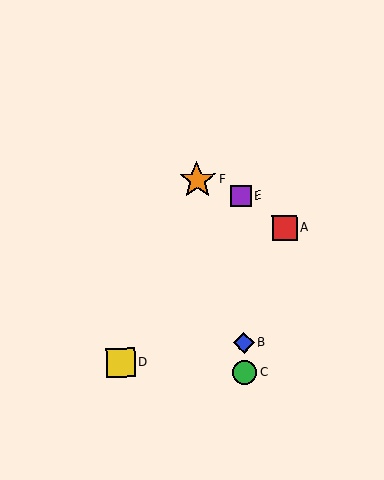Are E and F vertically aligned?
No, E is at x≈241 and F is at x≈197.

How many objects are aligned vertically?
3 objects (B, C, E) are aligned vertically.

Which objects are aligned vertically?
Objects B, C, E are aligned vertically.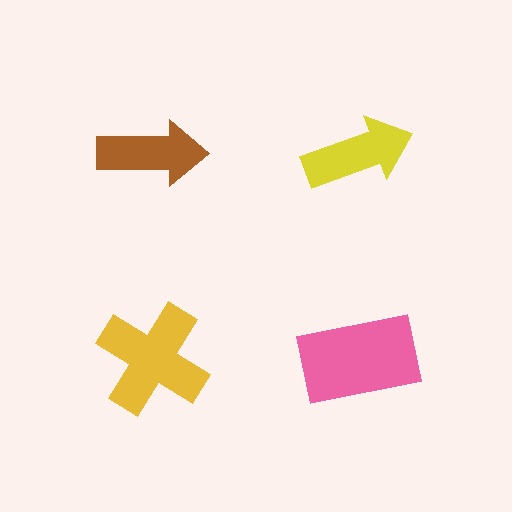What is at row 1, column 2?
A yellow arrow.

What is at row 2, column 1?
A yellow cross.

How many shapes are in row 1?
2 shapes.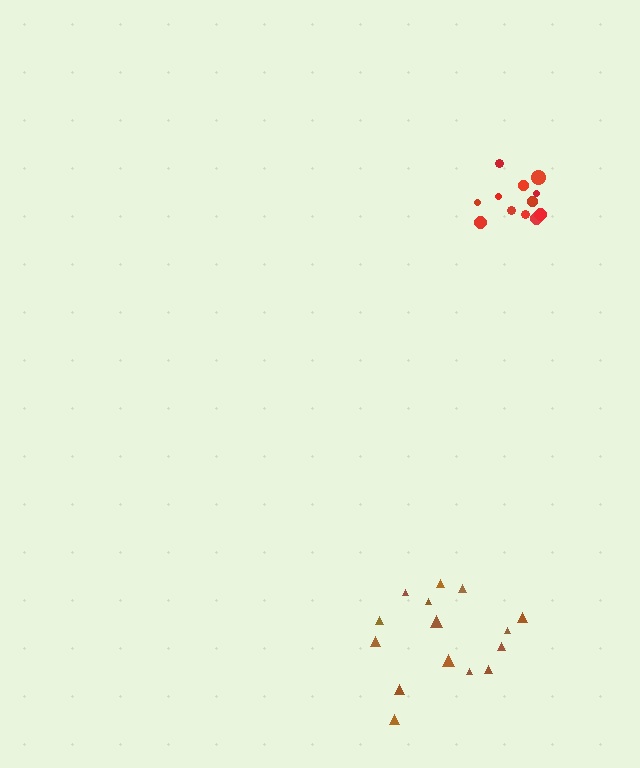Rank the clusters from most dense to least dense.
red, brown.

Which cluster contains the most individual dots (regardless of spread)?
Brown (15).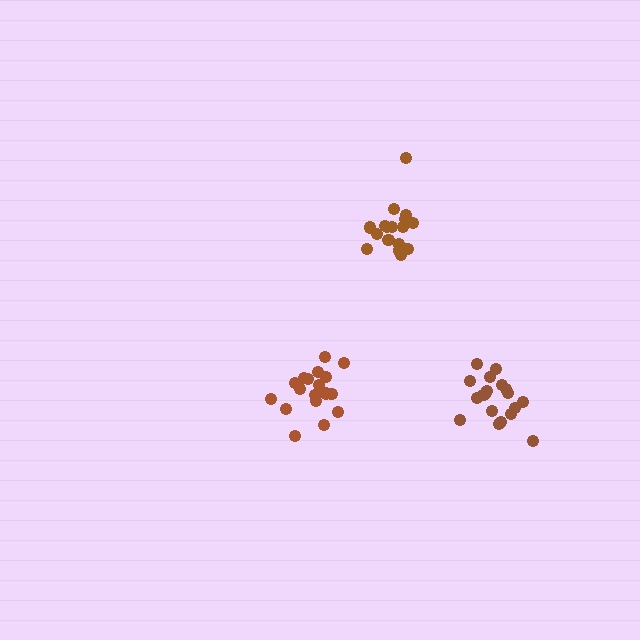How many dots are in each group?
Group 1: 18 dots, Group 2: 19 dots, Group 3: 18 dots (55 total).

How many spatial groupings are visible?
There are 3 spatial groupings.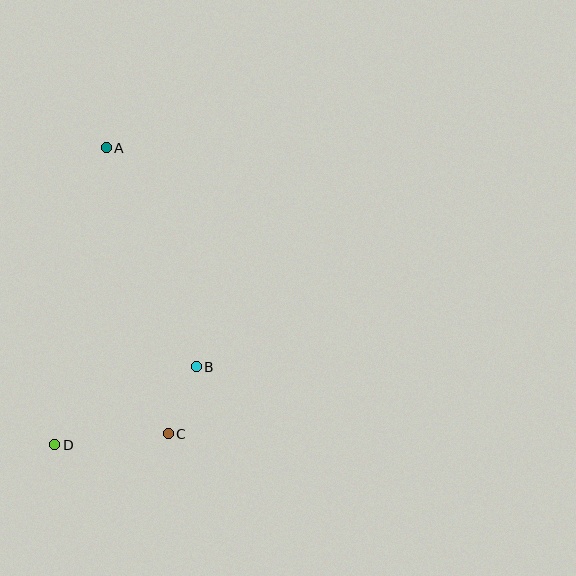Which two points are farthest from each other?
Points A and D are farthest from each other.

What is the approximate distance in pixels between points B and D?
The distance between B and D is approximately 162 pixels.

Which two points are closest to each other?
Points B and C are closest to each other.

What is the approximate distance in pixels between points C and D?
The distance between C and D is approximately 114 pixels.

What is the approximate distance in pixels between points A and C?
The distance between A and C is approximately 293 pixels.